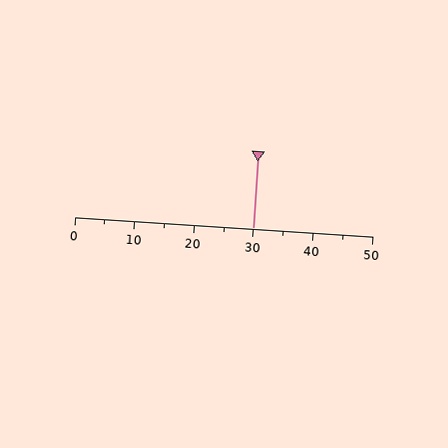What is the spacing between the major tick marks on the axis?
The major ticks are spaced 10 apart.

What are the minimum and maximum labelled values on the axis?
The axis runs from 0 to 50.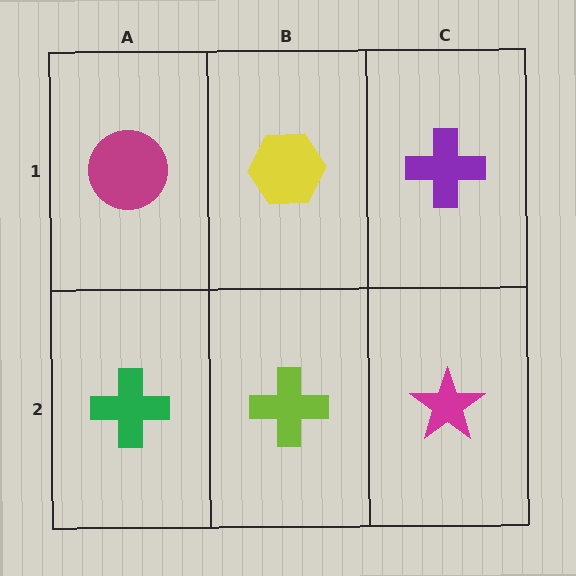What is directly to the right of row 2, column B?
A magenta star.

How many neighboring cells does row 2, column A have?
2.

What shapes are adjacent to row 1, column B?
A lime cross (row 2, column B), a magenta circle (row 1, column A), a purple cross (row 1, column C).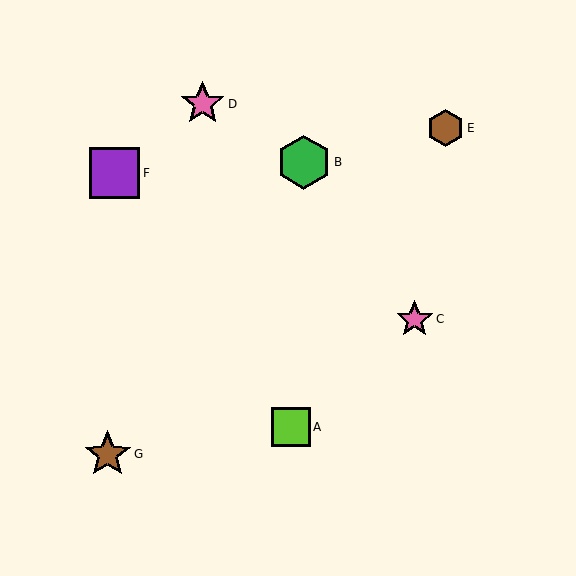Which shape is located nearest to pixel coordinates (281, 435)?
The lime square (labeled A) at (291, 427) is nearest to that location.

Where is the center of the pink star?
The center of the pink star is at (415, 319).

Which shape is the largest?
The green hexagon (labeled B) is the largest.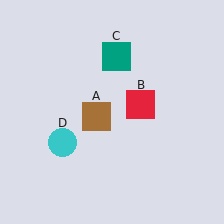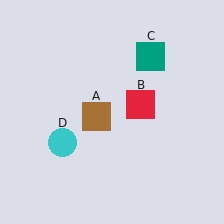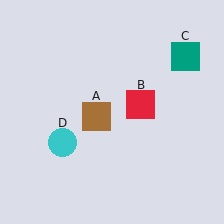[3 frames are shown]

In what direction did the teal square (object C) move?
The teal square (object C) moved right.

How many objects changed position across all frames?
1 object changed position: teal square (object C).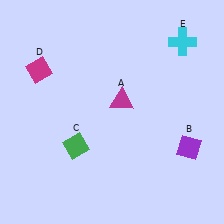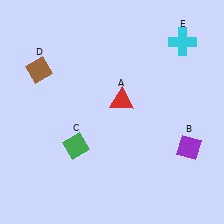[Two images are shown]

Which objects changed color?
A changed from magenta to red. D changed from magenta to brown.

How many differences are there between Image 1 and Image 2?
There are 2 differences between the two images.